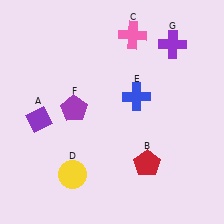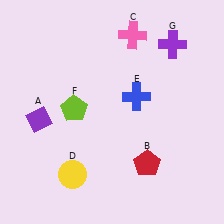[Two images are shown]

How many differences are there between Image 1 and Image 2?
There is 1 difference between the two images.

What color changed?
The pentagon (F) changed from purple in Image 1 to lime in Image 2.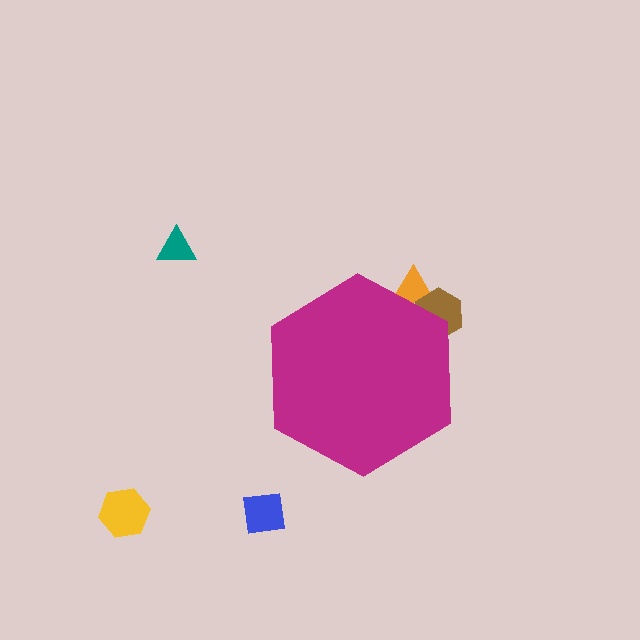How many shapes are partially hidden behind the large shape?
2 shapes are partially hidden.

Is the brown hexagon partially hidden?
Yes, the brown hexagon is partially hidden behind the magenta hexagon.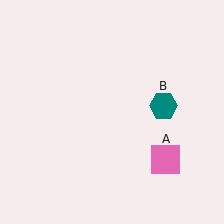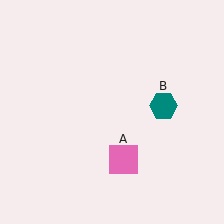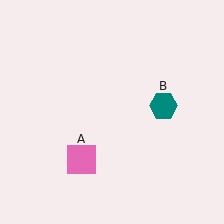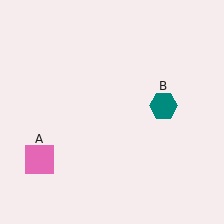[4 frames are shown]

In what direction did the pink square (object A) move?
The pink square (object A) moved left.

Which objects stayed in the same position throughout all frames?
Teal hexagon (object B) remained stationary.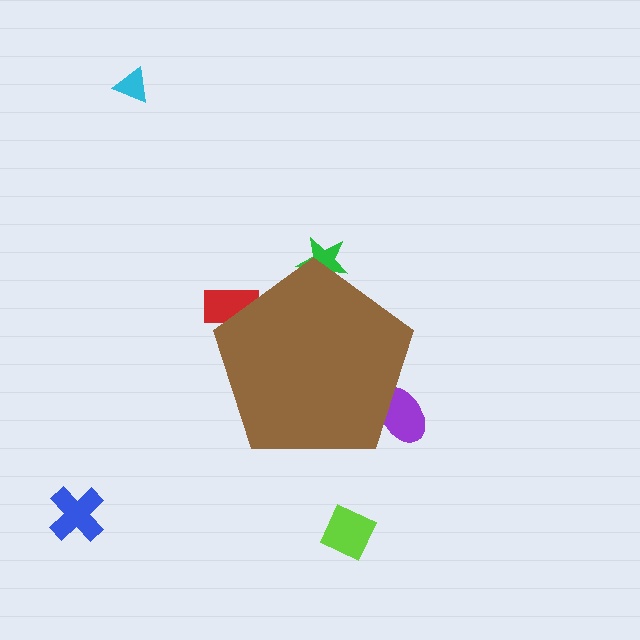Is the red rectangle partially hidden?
Yes, the red rectangle is partially hidden behind the brown pentagon.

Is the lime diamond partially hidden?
No, the lime diamond is fully visible.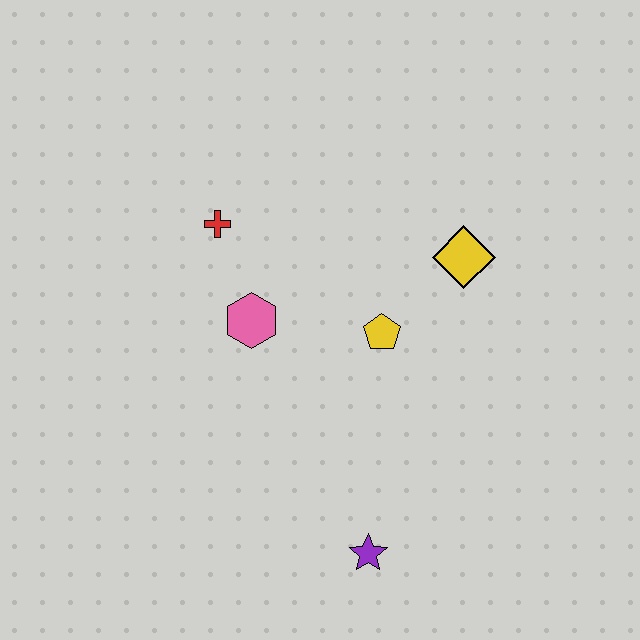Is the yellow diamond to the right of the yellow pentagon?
Yes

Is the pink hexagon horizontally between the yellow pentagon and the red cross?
Yes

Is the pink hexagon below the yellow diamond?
Yes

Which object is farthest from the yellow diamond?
The purple star is farthest from the yellow diamond.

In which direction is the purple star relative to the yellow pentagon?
The purple star is below the yellow pentagon.